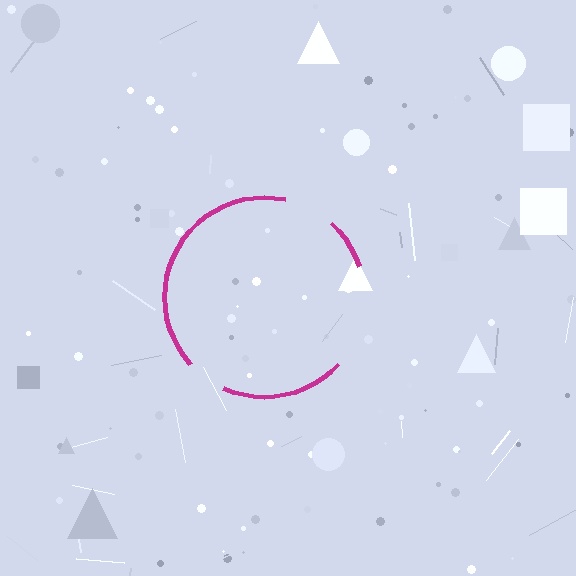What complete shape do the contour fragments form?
The contour fragments form a circle.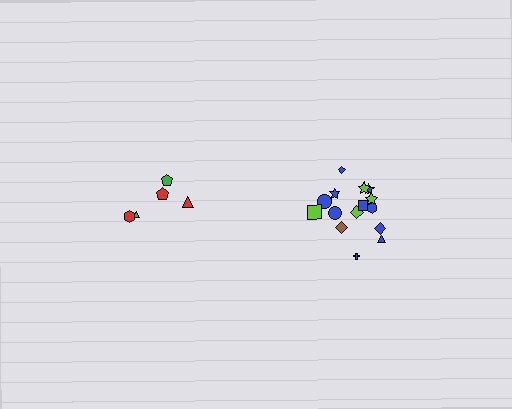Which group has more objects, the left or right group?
The right group.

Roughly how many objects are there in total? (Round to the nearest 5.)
Roughly 20 objects in total.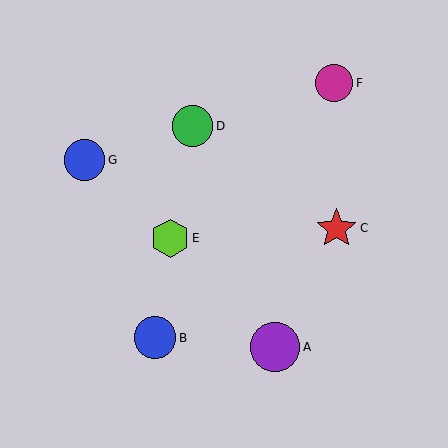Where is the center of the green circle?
The center of the green circle is at (193, 126).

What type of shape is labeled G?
Shape G is a blue circle.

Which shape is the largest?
The purple circle (labeled A) is the largest.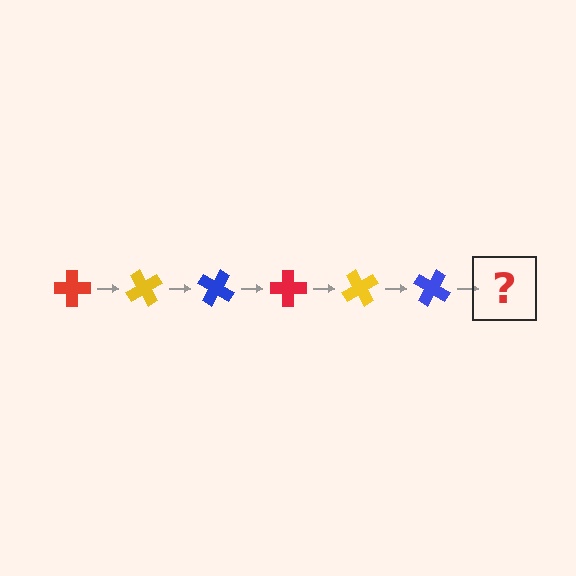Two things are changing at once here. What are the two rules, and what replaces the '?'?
The two rules are that it rotates 60 degrees each step and the color cycles through red, yellow, and blue. The '?' should be a red cross, rotated 360 degrees from the start.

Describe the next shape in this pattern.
It should be a red cross, rotated 360 degrees from the start.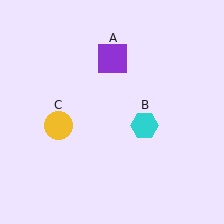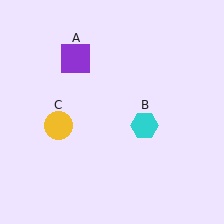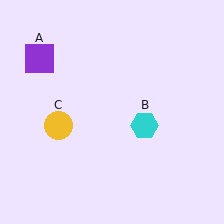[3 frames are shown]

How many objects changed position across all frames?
1 object changed position: purple square (object A).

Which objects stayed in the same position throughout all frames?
Cyan hexagon (object B) and yellow circle (object C) remained stationary.